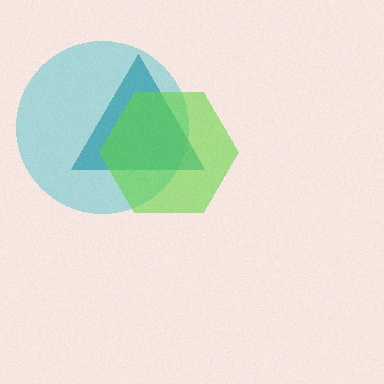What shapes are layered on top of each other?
The layered shapes are: a cyan circle, a teal triangle, a lime hexagon.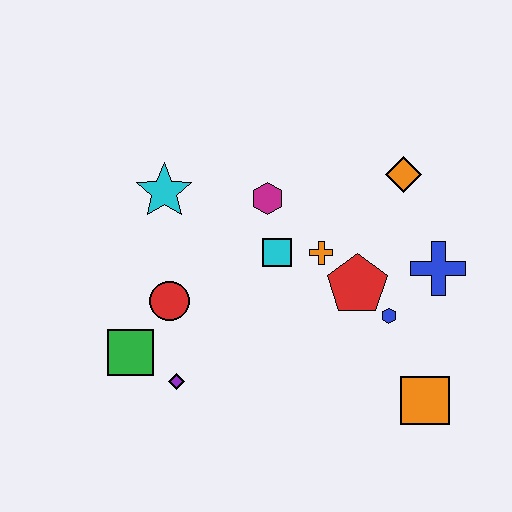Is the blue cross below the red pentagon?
No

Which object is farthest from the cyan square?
The orange square is farthest from the cyan square.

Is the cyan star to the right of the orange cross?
No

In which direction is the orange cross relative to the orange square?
The orange cross is above the orange square.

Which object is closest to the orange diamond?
The blue cross is closest to the orange diamond.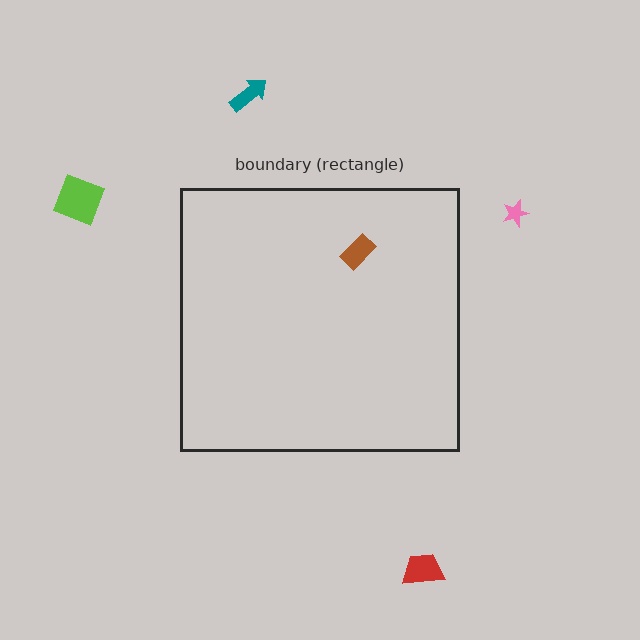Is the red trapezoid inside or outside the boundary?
Outside.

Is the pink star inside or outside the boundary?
Outside.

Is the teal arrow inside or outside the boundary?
Outside.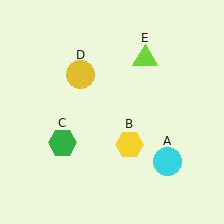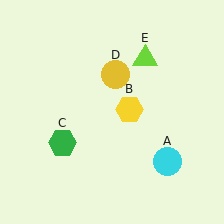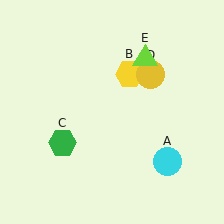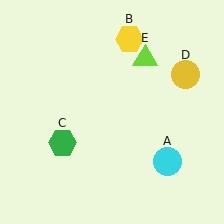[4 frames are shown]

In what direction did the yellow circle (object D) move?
The yellow circle (object D) moved right.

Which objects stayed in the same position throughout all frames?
Cyan circle (object A) and green hexagon (object C) and lime triangle (object E) remained stationary.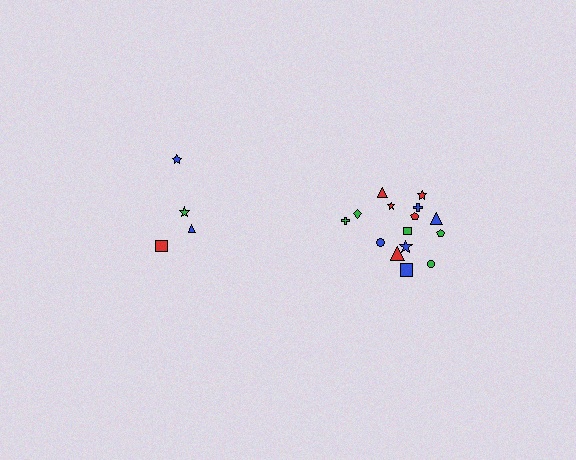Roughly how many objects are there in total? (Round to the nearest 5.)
Roughly 20 objects in total.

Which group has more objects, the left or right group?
The right group.